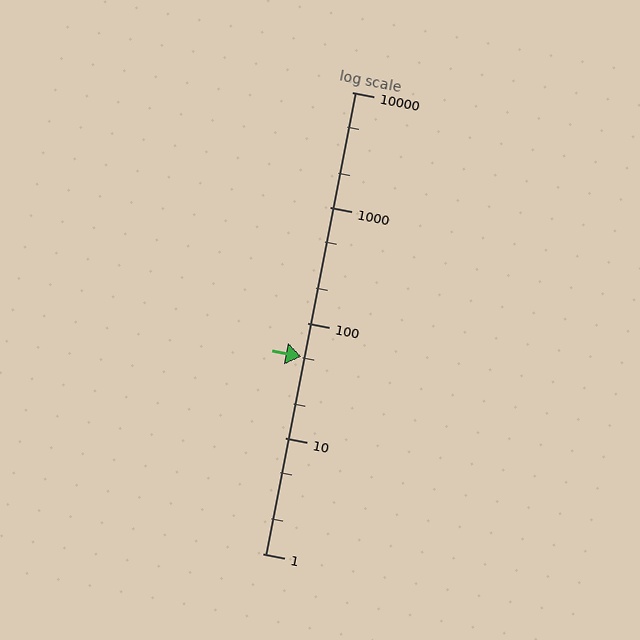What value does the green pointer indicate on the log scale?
The pointer indicates approximately 51.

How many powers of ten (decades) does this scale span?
The scale spans 4 decades, from 1 to 10000.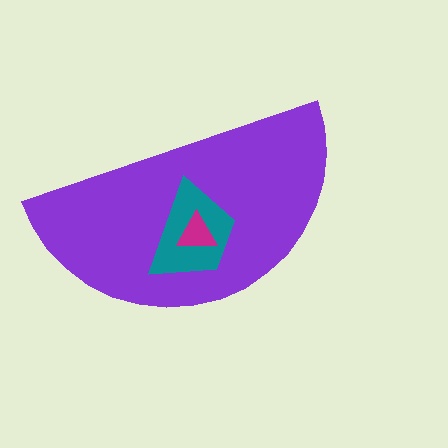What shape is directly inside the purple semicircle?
The teal trapezoid.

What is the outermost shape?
The purple semicircle.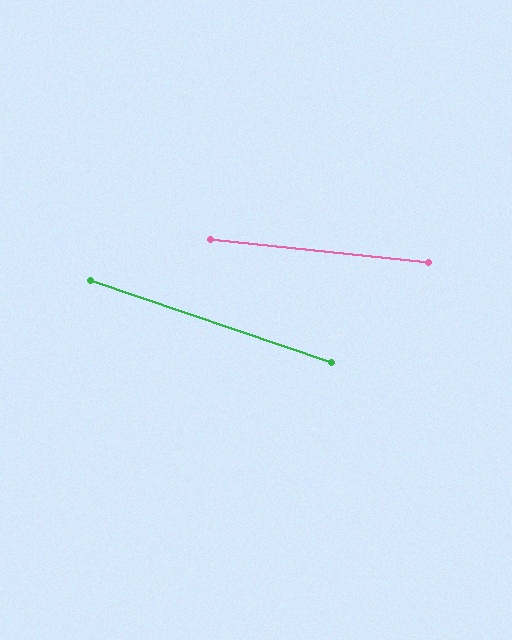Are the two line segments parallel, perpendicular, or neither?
Neither parallel nor perpendicular — they differ by about 13°.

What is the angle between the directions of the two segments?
Approximately 13 degrees.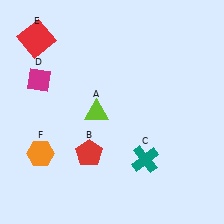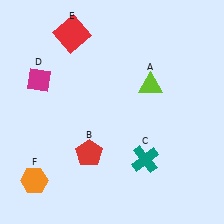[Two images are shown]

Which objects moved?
The objects that moved are: the lime triangle (A), the red square (E), the orange hexagon (F).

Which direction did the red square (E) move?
The red square (E) moved right.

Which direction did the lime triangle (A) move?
The lime triangle (A) moved right.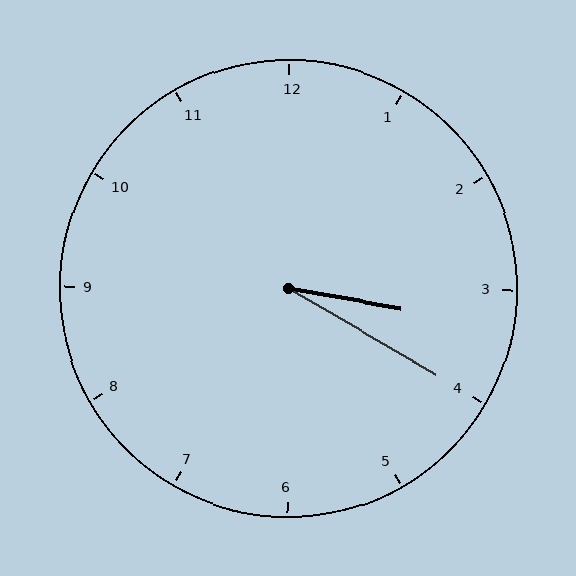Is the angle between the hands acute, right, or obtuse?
It is acute.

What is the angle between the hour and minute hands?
Approximately 20 degrees.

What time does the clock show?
3:20.